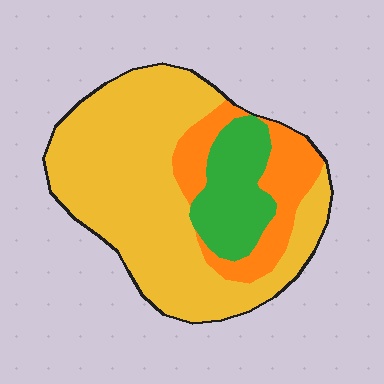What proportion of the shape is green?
Green takes up about one sixth (1/6) of the shape.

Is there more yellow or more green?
Yellow.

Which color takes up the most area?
Yellow, at roughly 65%.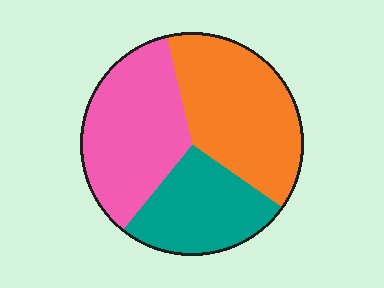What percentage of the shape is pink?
Pink covers around 35% of the shape.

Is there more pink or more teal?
Pink.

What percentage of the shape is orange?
Orange covers 38% of the shape.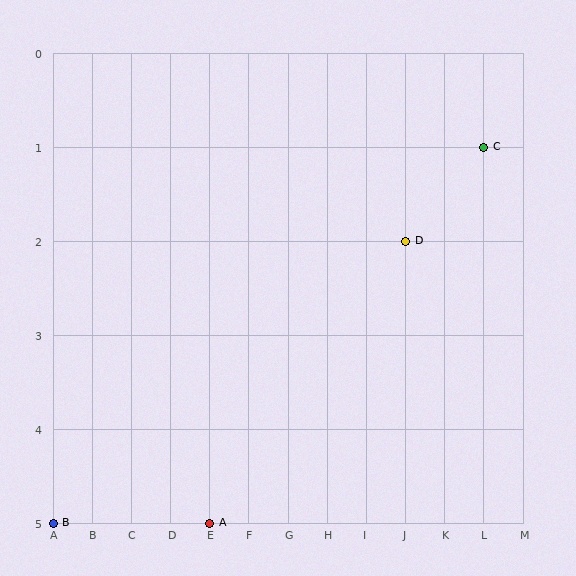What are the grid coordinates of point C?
Point C is at grid coordinates (L, 1).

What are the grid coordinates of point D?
Point D is at grid coordinates (J, 2).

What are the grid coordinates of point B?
Point B is at grid coordinates (A, 5).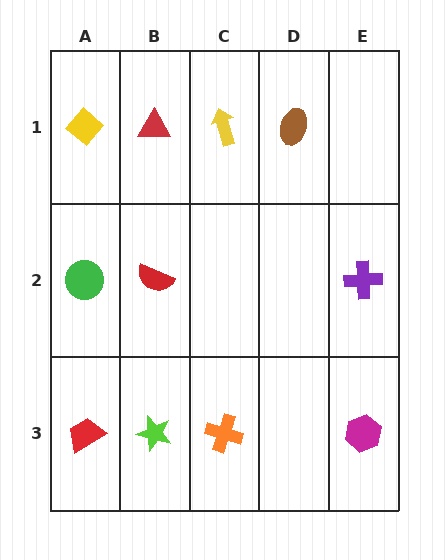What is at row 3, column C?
An orange cross.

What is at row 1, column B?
A red triangle.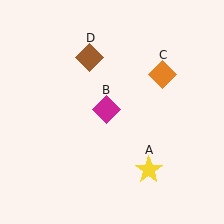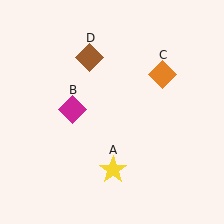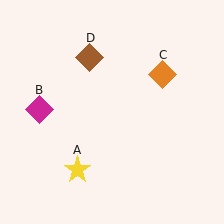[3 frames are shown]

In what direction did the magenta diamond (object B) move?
The magenta diamond (object B) moved left.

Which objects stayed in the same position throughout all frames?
Orange diamond (object C) and brown diamond (object D) remained stationary.